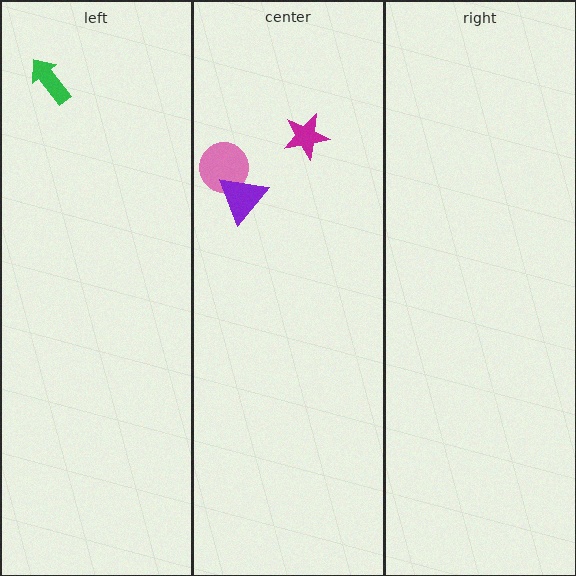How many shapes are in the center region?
3.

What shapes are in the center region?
The magenta star, the pink circle, the purple triangle.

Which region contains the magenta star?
The center region.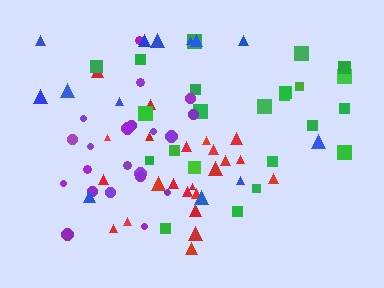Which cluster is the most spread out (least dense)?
Blue.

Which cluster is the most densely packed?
Red.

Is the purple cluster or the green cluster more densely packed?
Purple.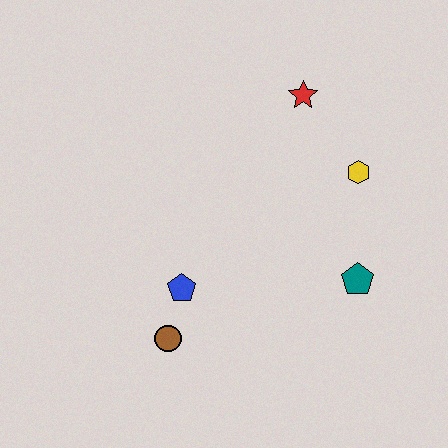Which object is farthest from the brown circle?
The red star is farthest from the brown circle.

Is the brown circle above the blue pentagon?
No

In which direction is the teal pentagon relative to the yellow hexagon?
The teal pentagon is below the yellow hexagon.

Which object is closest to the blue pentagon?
The brown circle is closest to the blue pentagon.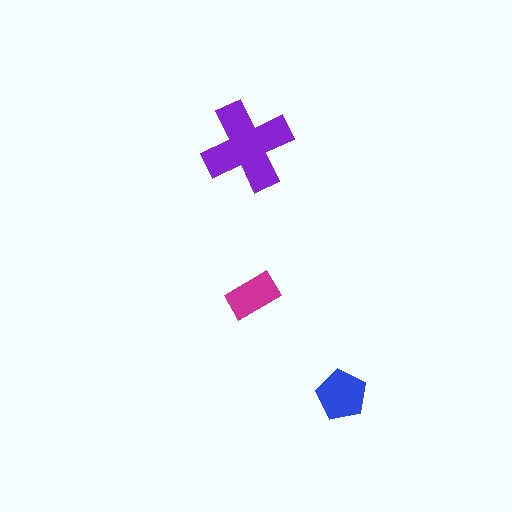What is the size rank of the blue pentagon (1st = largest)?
2nd.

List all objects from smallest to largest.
The magenta rectangle, the blue pentagon, the purple cross.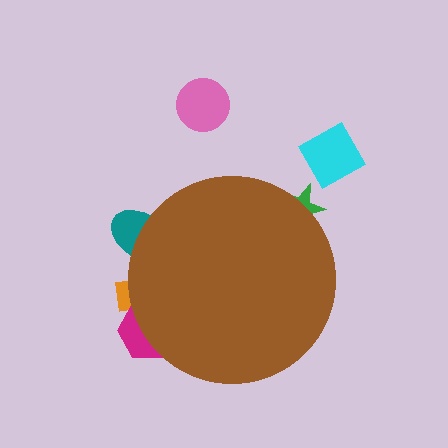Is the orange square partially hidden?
Yes, the orange square is partially hidden behind the brown circle.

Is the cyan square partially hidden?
No, the cyan square is fully visible.